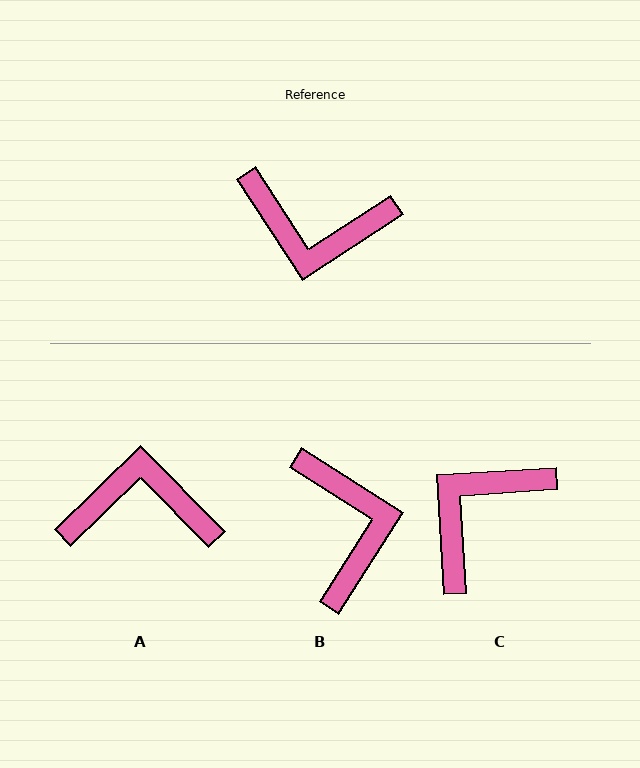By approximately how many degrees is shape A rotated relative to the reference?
Approximately 169 degrees clockwise.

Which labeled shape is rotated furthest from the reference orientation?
A, about 169 degrees away.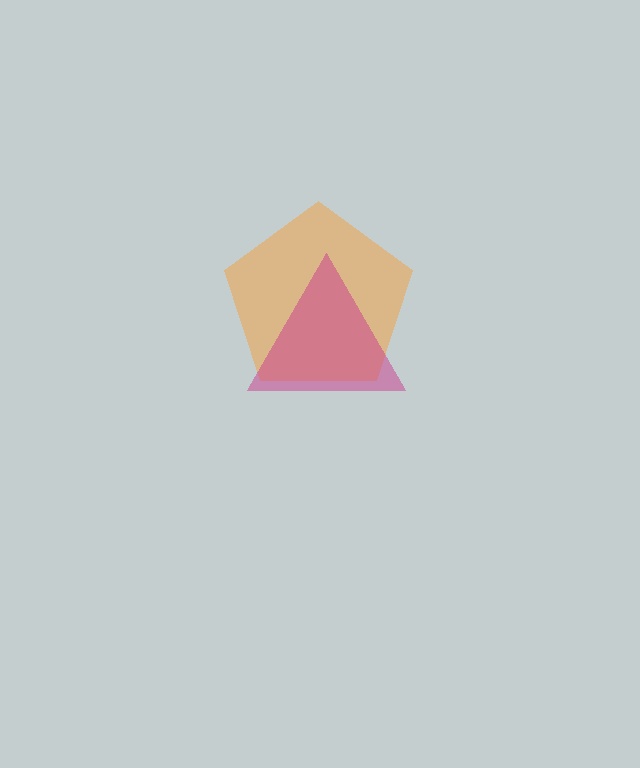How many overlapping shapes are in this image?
There are 2 overlapping shapes in the image.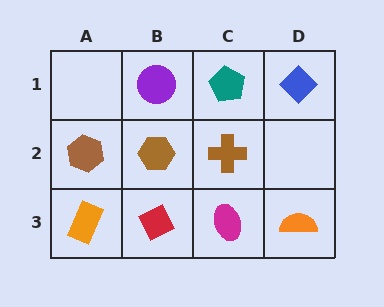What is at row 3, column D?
An orange semicircle.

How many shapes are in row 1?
3 shapes.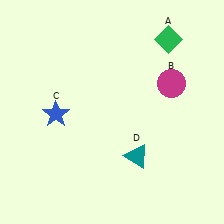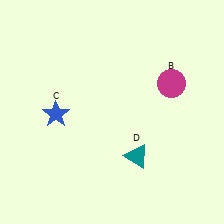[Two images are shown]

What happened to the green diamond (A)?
The green diamond (A) was removed in Image 2. It was in the top-right area of Image 1.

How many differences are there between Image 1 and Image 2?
There is 1 difference between the two images.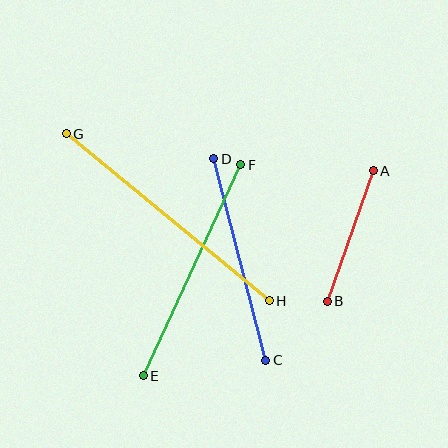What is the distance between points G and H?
The distance is approximately 263 pixels.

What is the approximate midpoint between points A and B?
The midpoint is at approximately (350, 236) pixels.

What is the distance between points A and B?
The distance is approximately 138 pixels.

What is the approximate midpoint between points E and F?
The midpoint is at approximately (192, 270) pixels.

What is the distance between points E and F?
The distance is approximately 232 pixels.